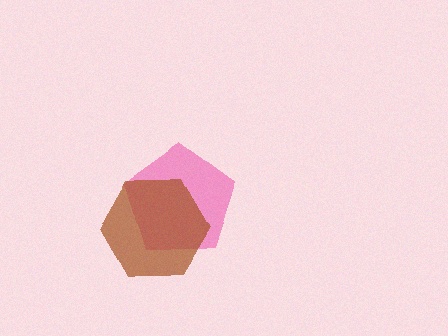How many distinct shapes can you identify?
There are 2 distinct shapes: a pink pentagon, a brown hexagon.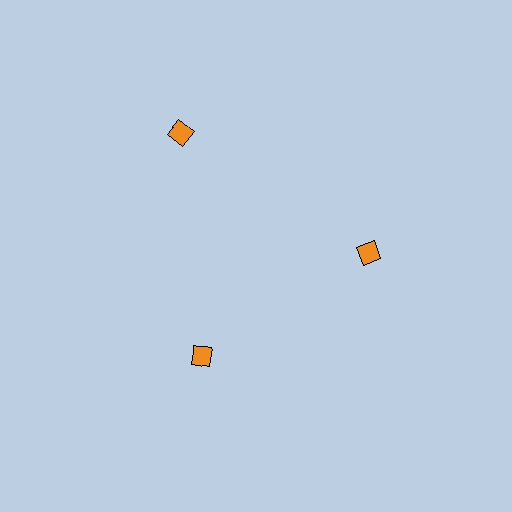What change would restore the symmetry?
The symmetry would be restored by moving it inward, back onto the ring so that all 3 diamonds sit at equal angles and equal distance from the center.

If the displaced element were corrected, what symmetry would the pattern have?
It would have 3-fold rotational symmetry — the pattern would map onto itself every 120 degrees.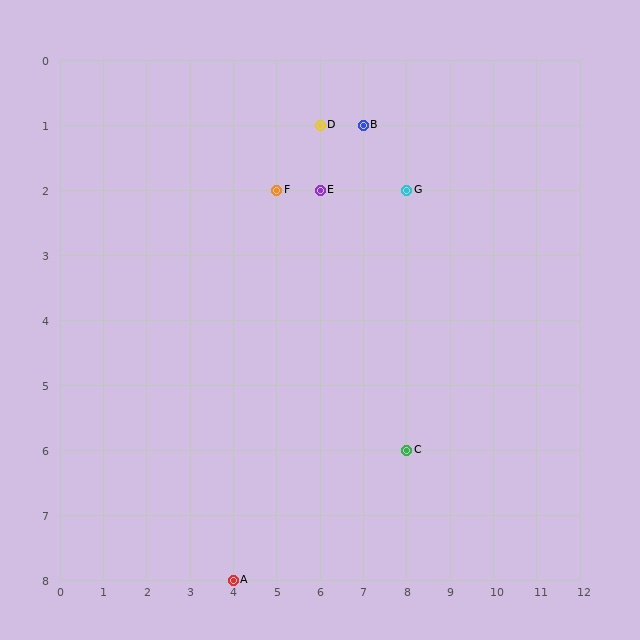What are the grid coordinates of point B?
Point B is at grid coordinates (7, 1).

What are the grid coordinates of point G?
Point G is at grid coordinates (8, 2).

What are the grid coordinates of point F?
Point F is at grid coordinates (5, 2).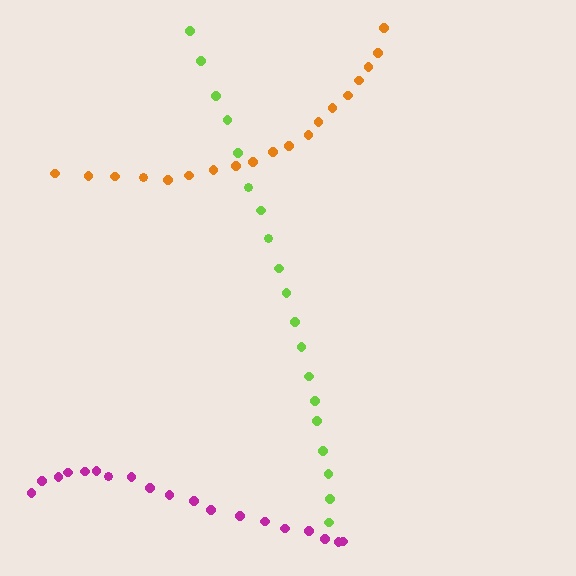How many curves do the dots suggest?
There are 3 distinct paths.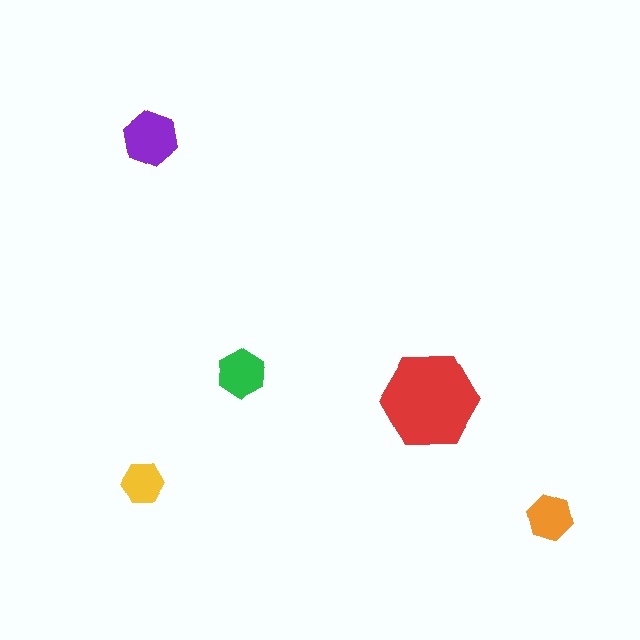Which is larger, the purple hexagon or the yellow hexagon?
The purple one.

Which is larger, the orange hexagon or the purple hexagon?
The purple one.